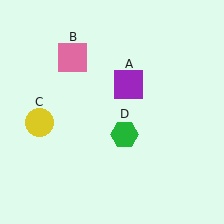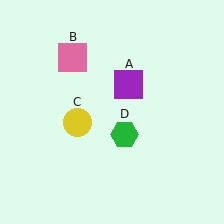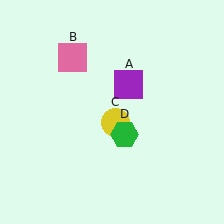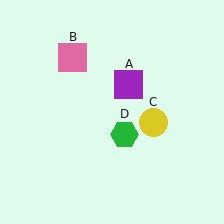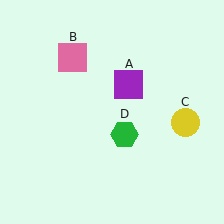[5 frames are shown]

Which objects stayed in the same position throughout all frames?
Purple square (object A) and pink square (object B) and green hexagon (object D) remained stationary.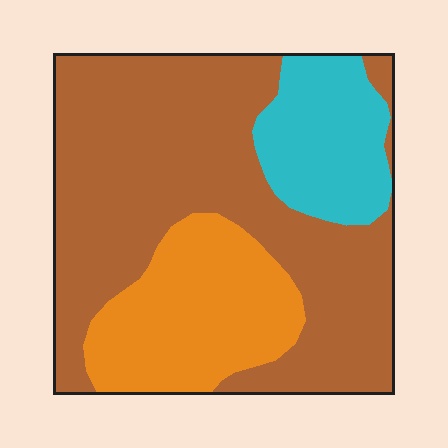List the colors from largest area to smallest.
From largest to smallest: brown, orange, cyan.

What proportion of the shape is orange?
Orange covers 24% of the shape.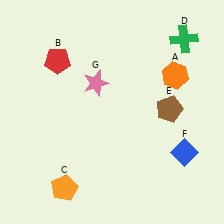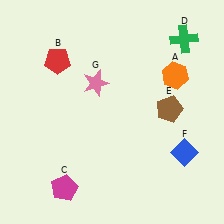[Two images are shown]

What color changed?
The pentagon (C) changed from orange in Image 1 to magenta in Image 2.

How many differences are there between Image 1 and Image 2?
There is 1 difference between the two images.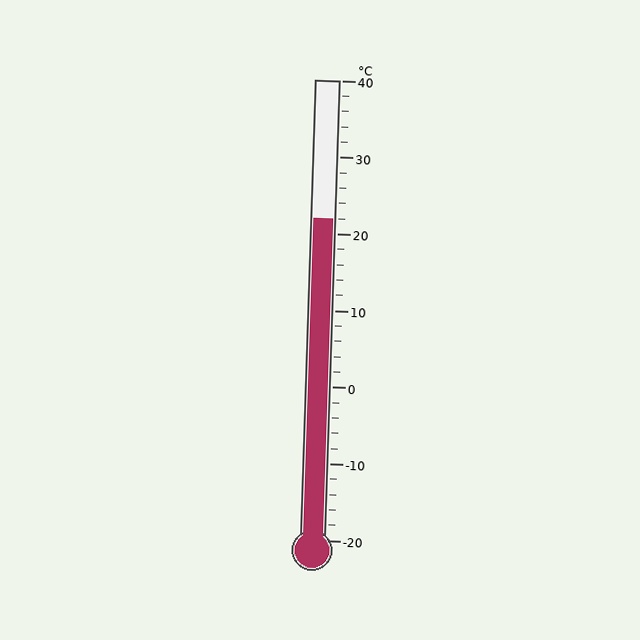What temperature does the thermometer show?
The thermometer shows approximately 22°C.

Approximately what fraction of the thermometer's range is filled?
The thermometer is filled to approximately 70% of its range.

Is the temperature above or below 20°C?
The temperature is above 20°C.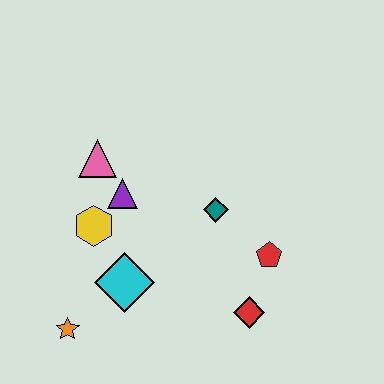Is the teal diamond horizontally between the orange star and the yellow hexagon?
No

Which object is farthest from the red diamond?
The pink triangle is farthest from the red diamond.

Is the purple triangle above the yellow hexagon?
Yes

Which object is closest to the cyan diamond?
The yellow hexagon is closest to the cyan diamond.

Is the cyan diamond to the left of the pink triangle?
No